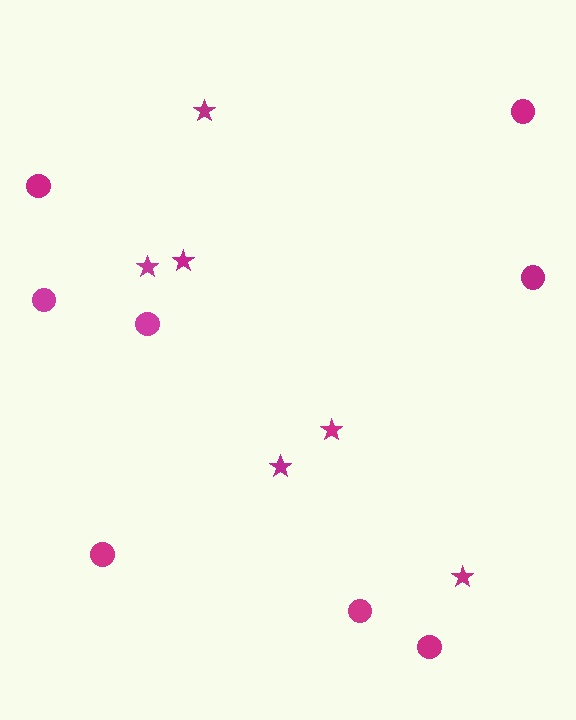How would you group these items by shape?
There are 2 groups: one group of circles (8) and one group of stars (6).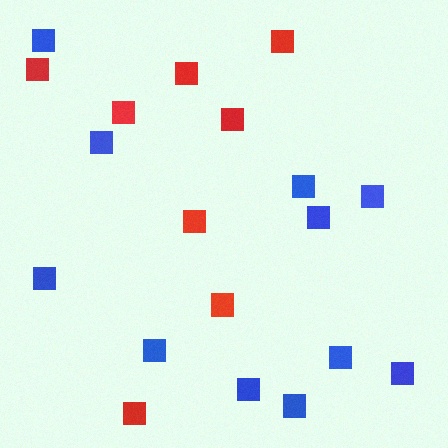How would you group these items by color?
There are 2 groups: one group of red squares (8) and one group of blue squares (11).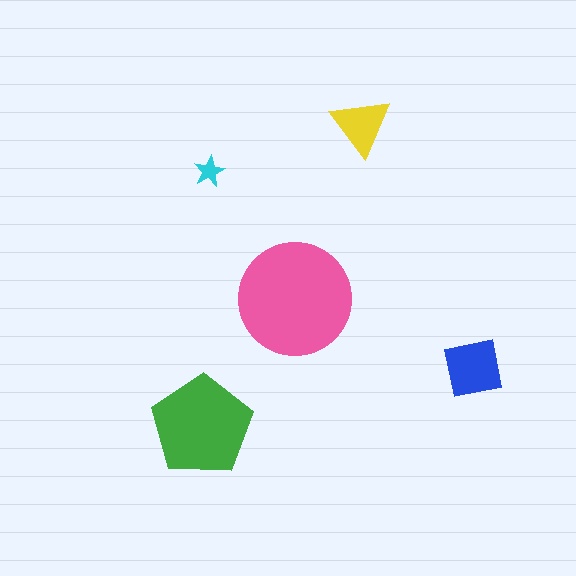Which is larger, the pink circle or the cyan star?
The pink circle.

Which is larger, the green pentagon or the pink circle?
The pink circle.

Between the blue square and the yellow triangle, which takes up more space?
The blue square.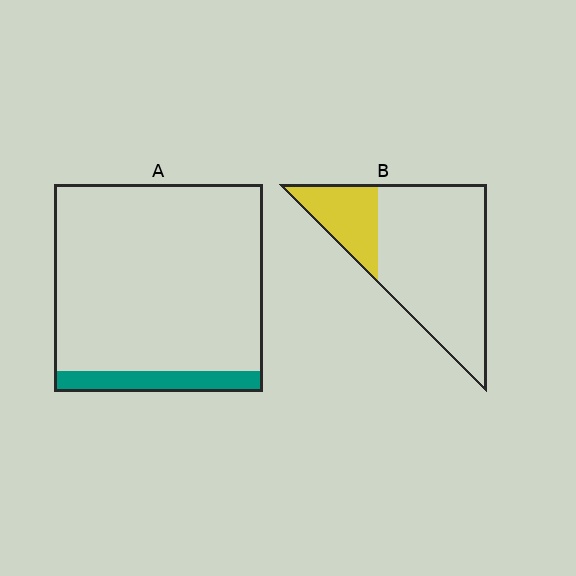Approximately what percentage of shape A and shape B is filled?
A is approximately 10% and B is approximately 25%.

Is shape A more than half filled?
No.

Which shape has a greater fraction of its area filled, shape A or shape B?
Shape B.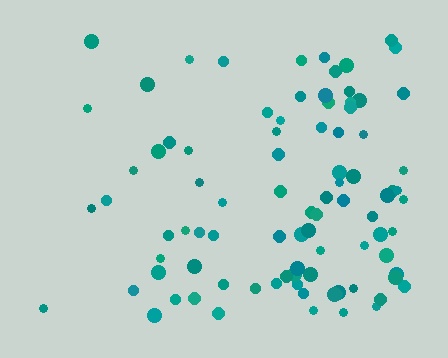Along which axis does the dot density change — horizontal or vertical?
Horizontal.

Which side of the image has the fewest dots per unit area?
The left.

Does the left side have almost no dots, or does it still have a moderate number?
Still a moderate number, just noticeably fewer than the right.